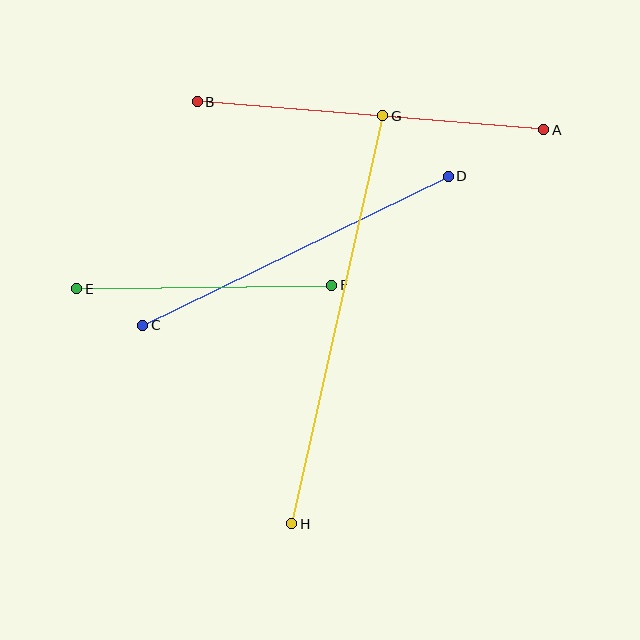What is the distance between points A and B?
The distance is approximately 348 pixels.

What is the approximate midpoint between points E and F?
The midpoint is at approximately (204, 287) pixels.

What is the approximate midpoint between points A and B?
The midpoint is at approximately (370, 116) pixels.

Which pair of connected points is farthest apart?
Points G and H are farthest apart.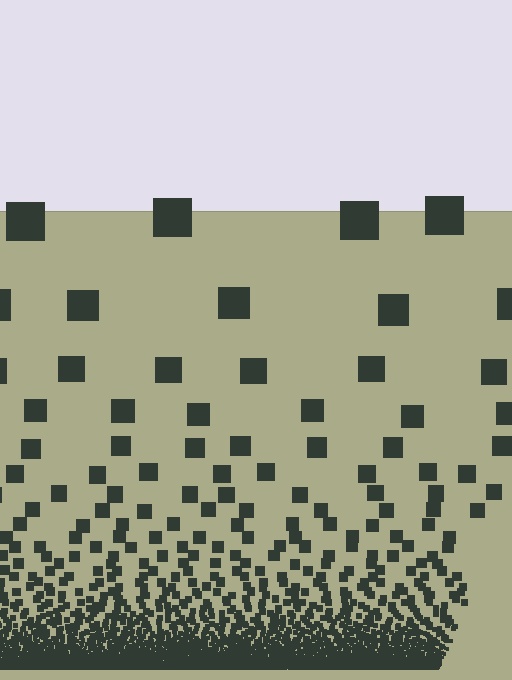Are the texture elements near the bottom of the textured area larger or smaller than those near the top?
Smaller. The gradient is inverted — elements near the bottom are smaller and denser.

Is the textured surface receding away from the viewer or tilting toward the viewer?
The surface appears to tilt toward the viewer. Texture elements get larger and sparser toward the top.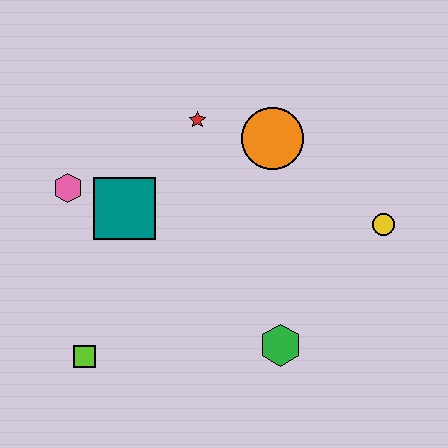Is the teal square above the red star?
No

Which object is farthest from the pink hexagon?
The yellow circle is farthest from the pink hexagon.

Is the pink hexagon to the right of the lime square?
No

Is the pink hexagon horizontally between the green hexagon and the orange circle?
No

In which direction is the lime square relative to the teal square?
The lime square is below the teal square.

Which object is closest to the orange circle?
The red star is closest to the orange circle.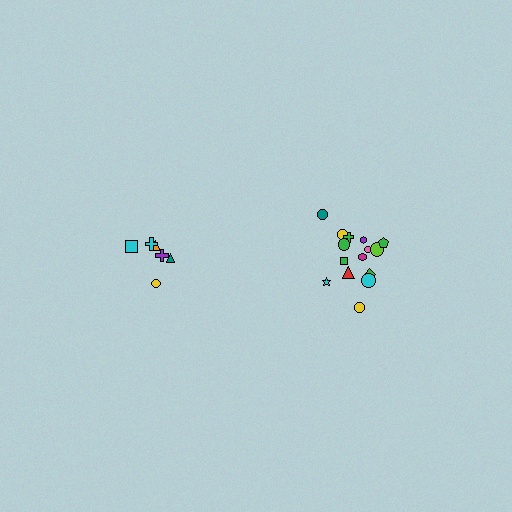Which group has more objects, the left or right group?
The right group.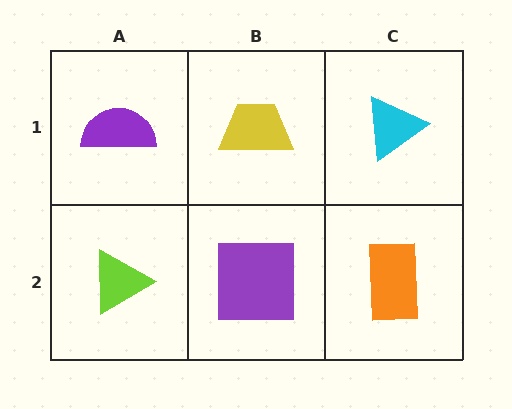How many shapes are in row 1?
3 shapes.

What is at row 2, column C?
An orange rectangle.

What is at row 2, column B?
A purple square.